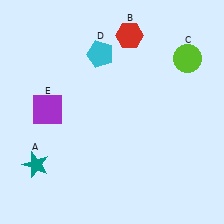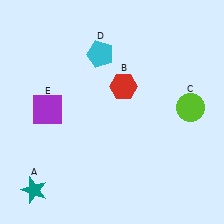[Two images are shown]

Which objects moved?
The objects that moved are: the teal star (A), the red hexagon (B), the lime circle (C).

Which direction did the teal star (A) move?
The teal star (A) moved down.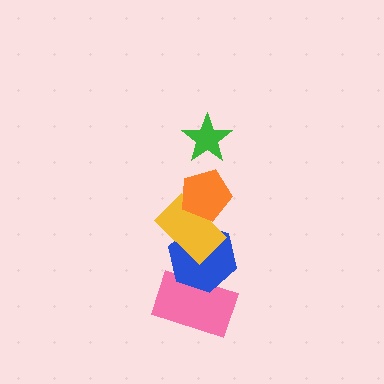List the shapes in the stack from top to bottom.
From top to bottom: the green star, the orange pentagon, the yellow rectangle, the blue hexagon, the pink rectangle.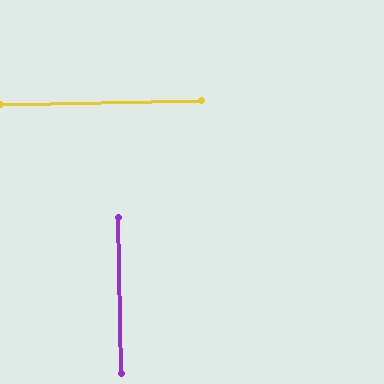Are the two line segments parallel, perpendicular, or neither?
Perpendicular — they meet at approximately 90°.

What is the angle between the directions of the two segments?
Approximately 90 degrees.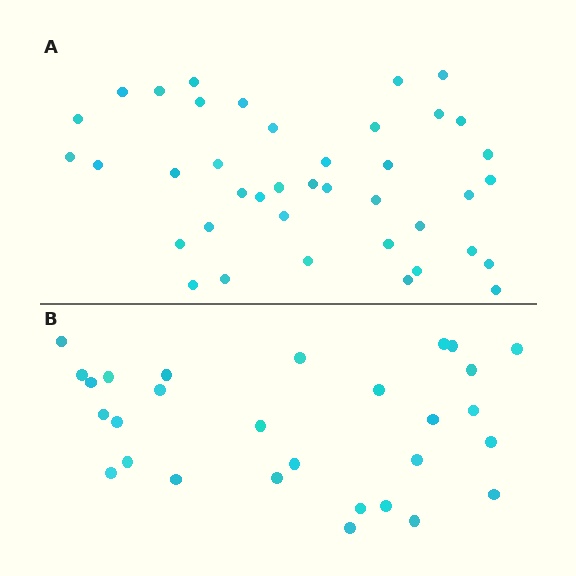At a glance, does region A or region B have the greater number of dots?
Region A (the top region) has more dots.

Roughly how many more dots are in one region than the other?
Region A has roughly 12 or so more dots than region B.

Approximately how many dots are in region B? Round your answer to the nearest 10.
About 30 dots. (The exact count is 29, which rounds to 30.)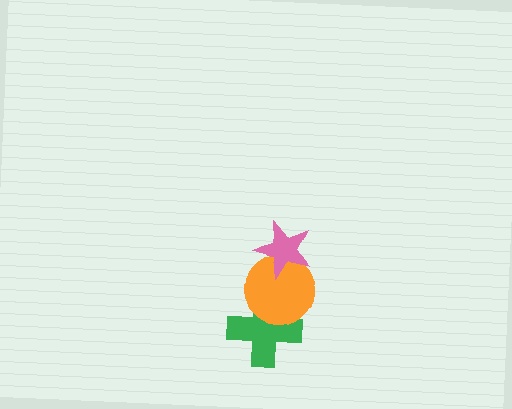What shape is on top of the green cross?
The orange circle is on top of the green cross.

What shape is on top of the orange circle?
The pink star is on top of the orange circle.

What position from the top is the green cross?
The green cross is 3rd from the top.